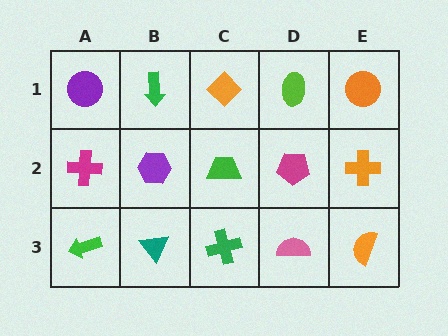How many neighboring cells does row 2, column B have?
4.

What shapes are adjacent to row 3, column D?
A magenta pentagon (row 2, column D), a green cross (row 3, column C), an orange semicircle (row 3, column E).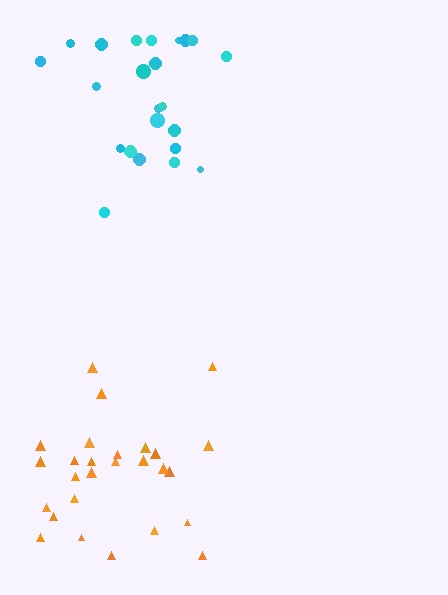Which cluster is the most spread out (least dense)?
Orange.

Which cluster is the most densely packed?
Cyan.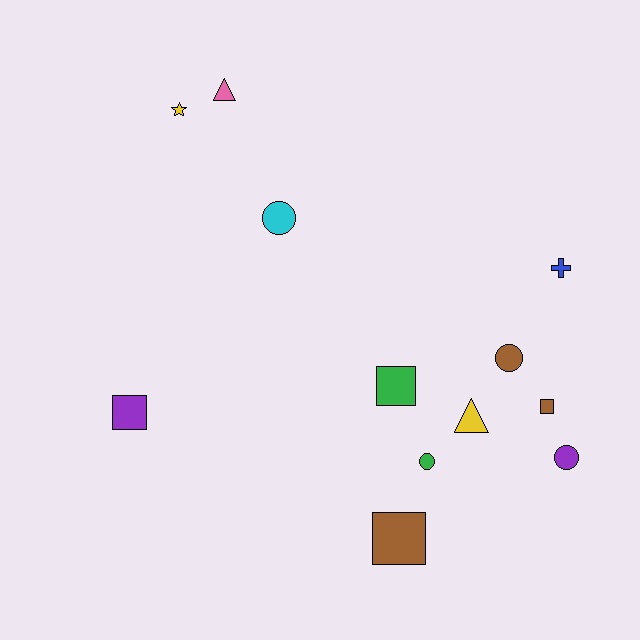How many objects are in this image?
There are 12 objects.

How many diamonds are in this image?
There are no diamonds.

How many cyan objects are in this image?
There is 1 cyan object.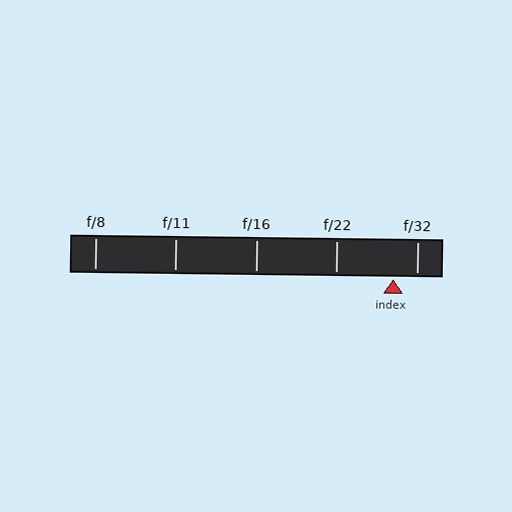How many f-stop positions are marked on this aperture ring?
There are 5 f-stop positions marked.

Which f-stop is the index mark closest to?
The index mark is closest to f/32.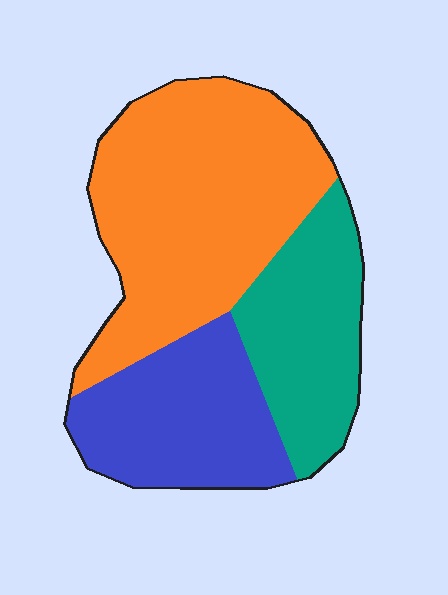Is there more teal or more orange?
Orange.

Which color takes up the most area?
Orange, at roughly 50%.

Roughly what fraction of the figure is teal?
Teal takes up less than a quarter of the figure.